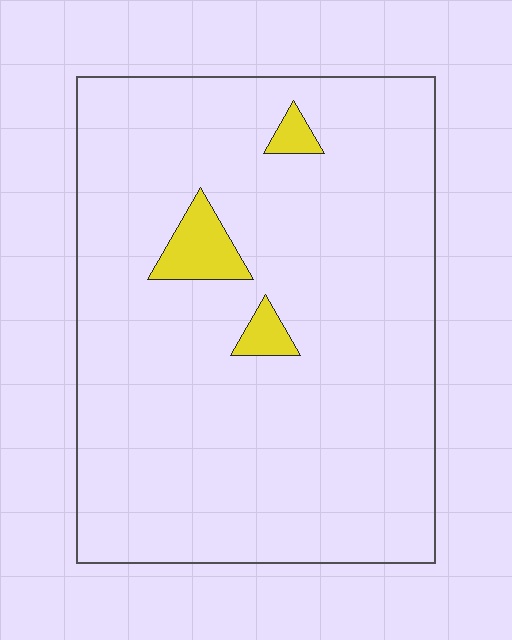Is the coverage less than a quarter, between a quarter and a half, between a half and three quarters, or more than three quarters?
Less than a quarter.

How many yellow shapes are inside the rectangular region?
3.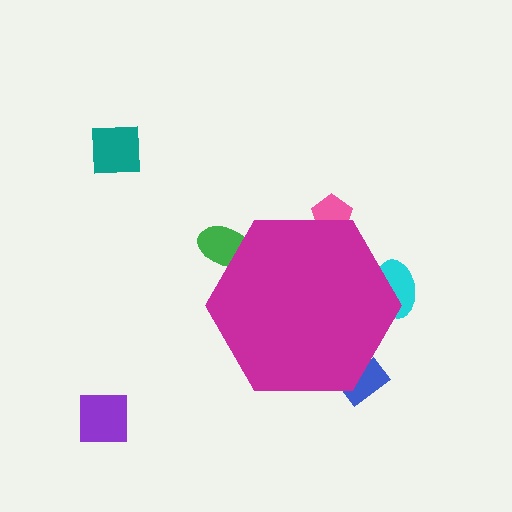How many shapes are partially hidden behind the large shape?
4 shapes are partially hidden.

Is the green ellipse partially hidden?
Yes, the green ellipse is partially hidden behind the magenta hexagon.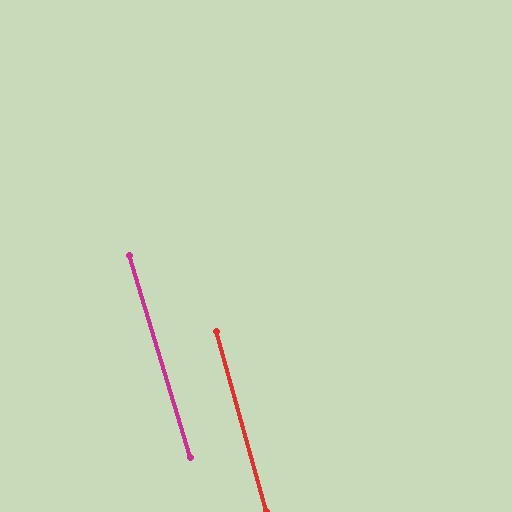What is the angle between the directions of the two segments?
Approximately 1 degree.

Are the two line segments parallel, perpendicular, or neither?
Parallel — their directions differ by only 1.1°.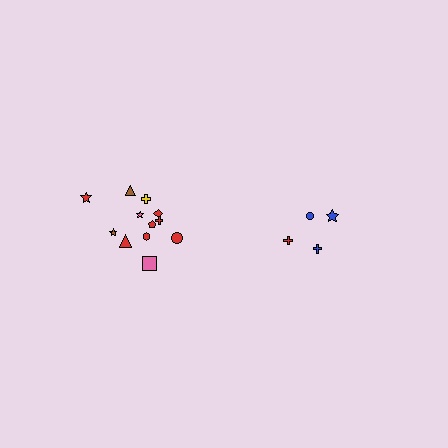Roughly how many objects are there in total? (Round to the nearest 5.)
Roughly 15 objects in total.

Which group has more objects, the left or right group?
The left group.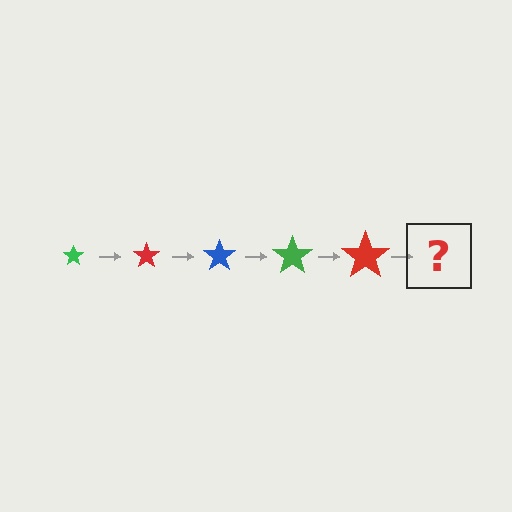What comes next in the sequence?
The next element should be a blue star, larger than the previous one.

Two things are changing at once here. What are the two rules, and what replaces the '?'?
The two rules are that the star grows larger each step and the color cycles through green, red, and blue. The '?' should be a blue star, larger than the previous one.